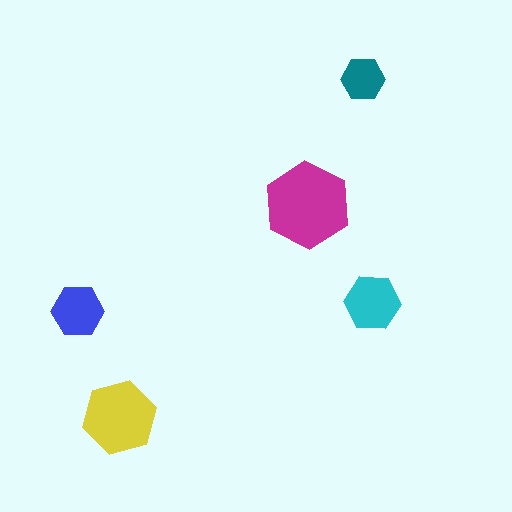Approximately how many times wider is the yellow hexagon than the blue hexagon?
About 1.5 times wider.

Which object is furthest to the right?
The cyan hexagon is rightmost.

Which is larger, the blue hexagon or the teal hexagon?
The blue one.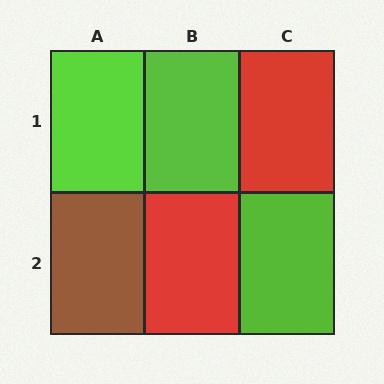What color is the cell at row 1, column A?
Lime.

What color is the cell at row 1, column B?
Lime.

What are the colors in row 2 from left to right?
Brown, red, lime.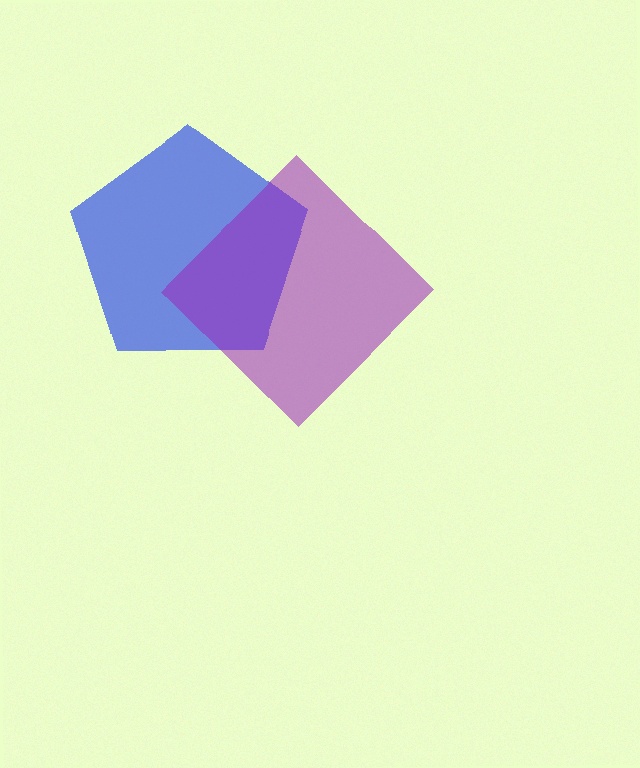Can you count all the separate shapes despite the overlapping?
Yes, there are 2 separate shapes.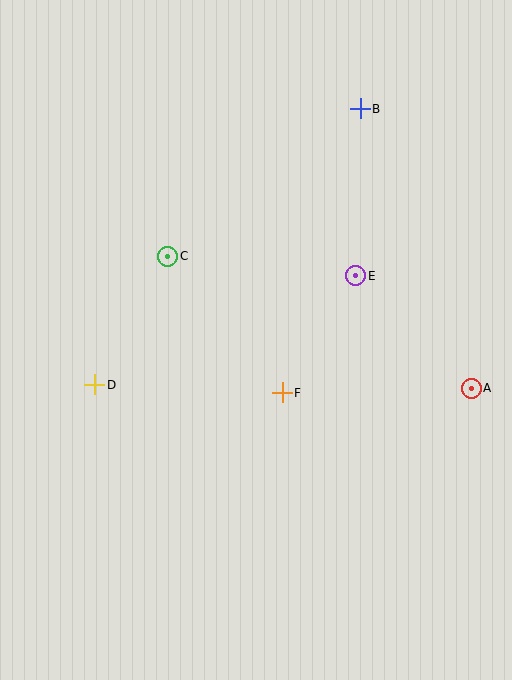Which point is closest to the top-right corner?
Point B is closest to the top-right corner.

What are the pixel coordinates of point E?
Point E is at (356, 276).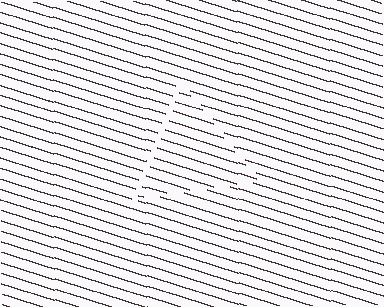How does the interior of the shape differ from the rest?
The interior of the shape contains the same grating, shifted by half a period — the contour is defined by the phase discontinuity where line-ends from the inner and outer gratings abut.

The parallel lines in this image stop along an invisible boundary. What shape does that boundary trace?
An illusory triangle. The interior of the shape contains the same grating, shifted by half a period — the contour is defined by the phase discontinuity where line-ends from the inner and outer gratings abut.